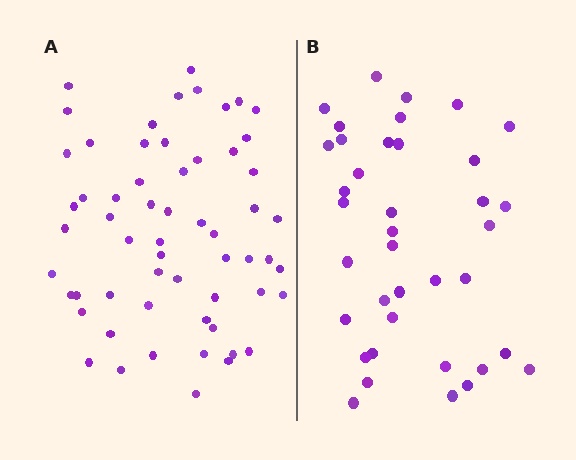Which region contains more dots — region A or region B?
Region A (the left region) has more dots.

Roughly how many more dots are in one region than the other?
Region A has approximately 20 more dots than region B.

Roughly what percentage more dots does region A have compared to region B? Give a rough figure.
About 55% more.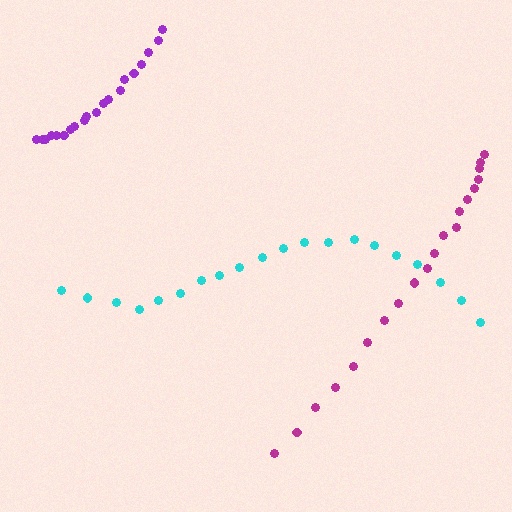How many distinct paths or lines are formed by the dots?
There are 3 distinct paths.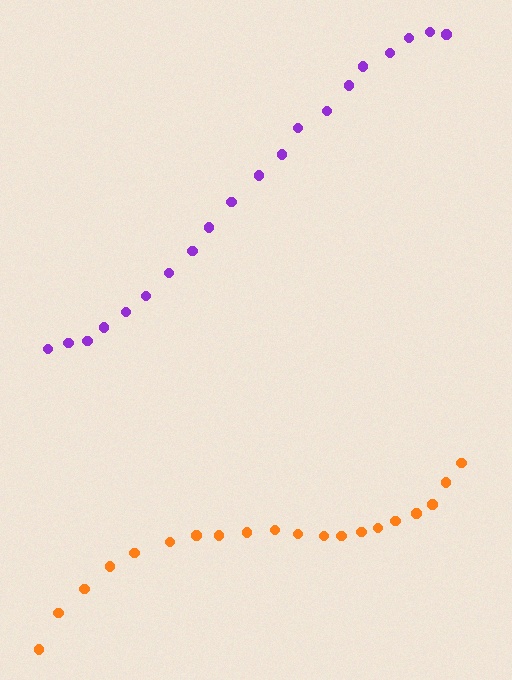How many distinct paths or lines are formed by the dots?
There are 2 distinct paths.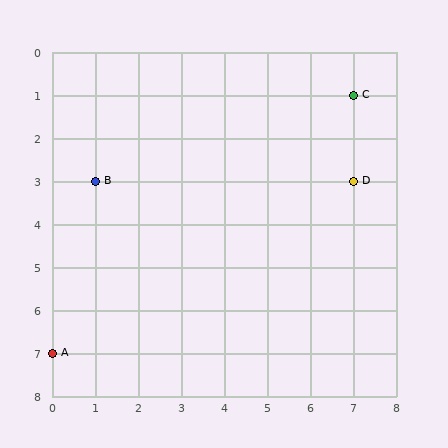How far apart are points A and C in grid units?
Points A and C are 7 columns and 6 rows apart (about 9.2 grid units diagonally).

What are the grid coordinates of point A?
Point A is at grid coordinates (0, 7).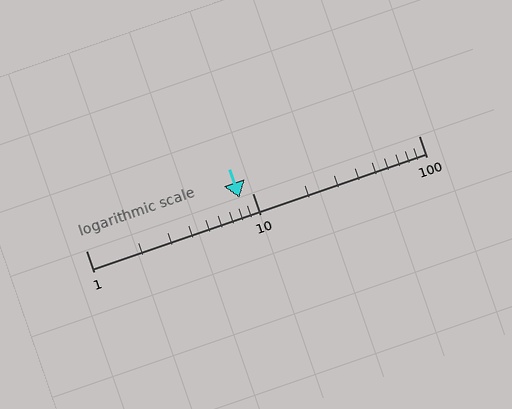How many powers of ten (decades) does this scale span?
The scale spans 2 decades, from 1 to 100.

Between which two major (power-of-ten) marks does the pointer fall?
The pointer is between 1 and 10.